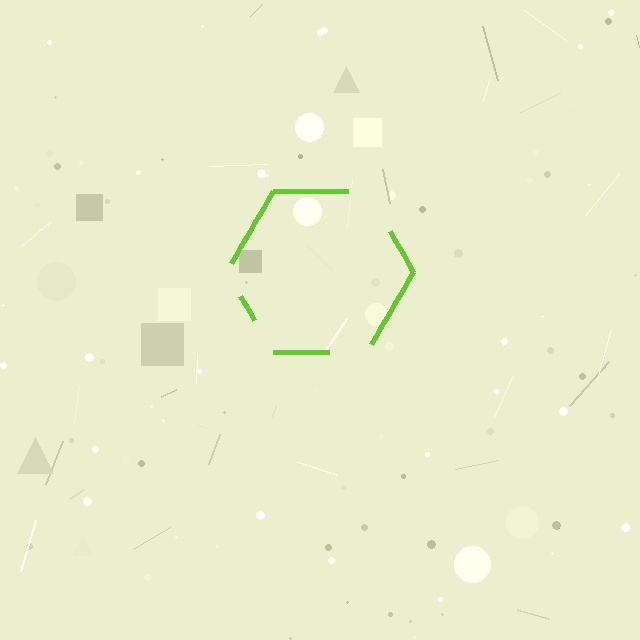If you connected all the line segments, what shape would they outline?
They would outline a hexagon.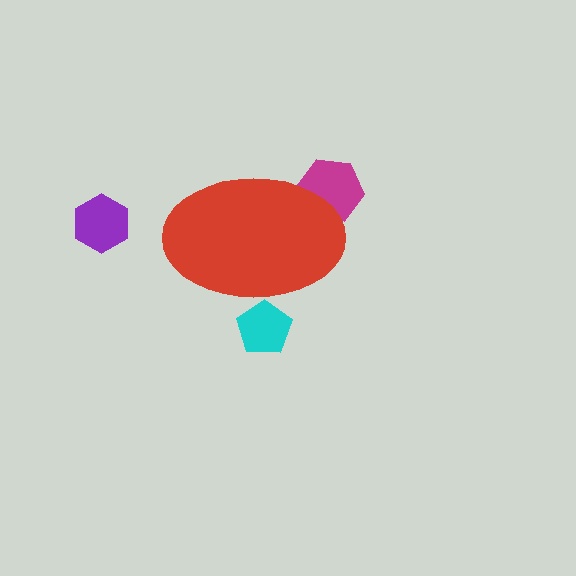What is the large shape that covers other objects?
A red ellipse.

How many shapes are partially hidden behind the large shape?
2 shapes are partially hidden.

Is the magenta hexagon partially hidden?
Yes, the magenta hexagon is partially hidden behind the red ellipse.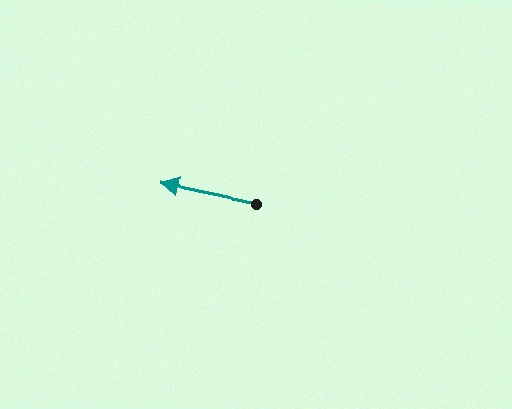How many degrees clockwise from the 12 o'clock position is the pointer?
Approximately 282 degrees.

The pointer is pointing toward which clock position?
Roughly 9 o'clock.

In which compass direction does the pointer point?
West.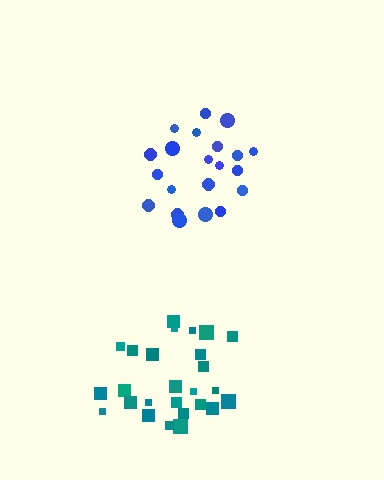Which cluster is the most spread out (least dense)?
Blue.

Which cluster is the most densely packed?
Teal.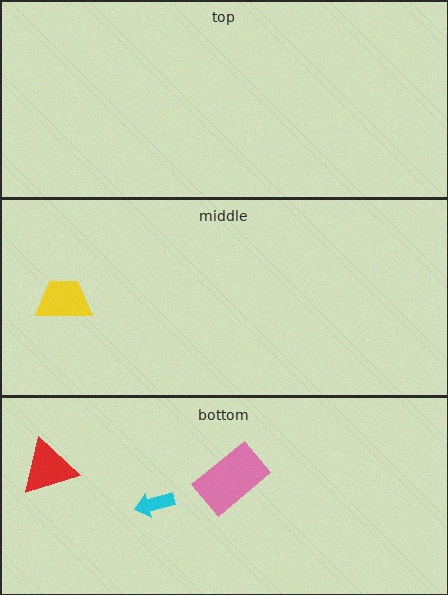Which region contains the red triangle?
The bottom region.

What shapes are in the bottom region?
The pink rectangle, the red triangle, the cyan arrow.